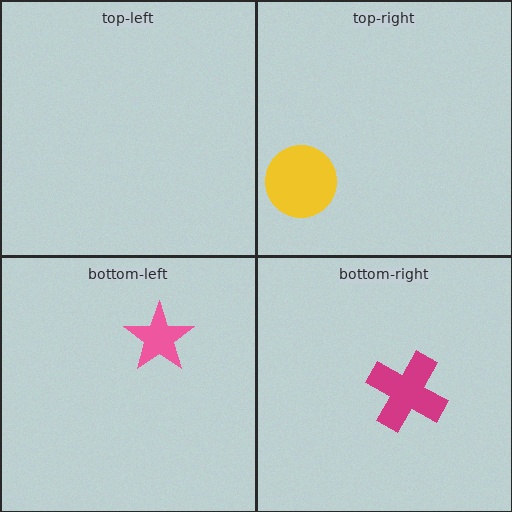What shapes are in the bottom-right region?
The magenta cross.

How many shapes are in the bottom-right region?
1.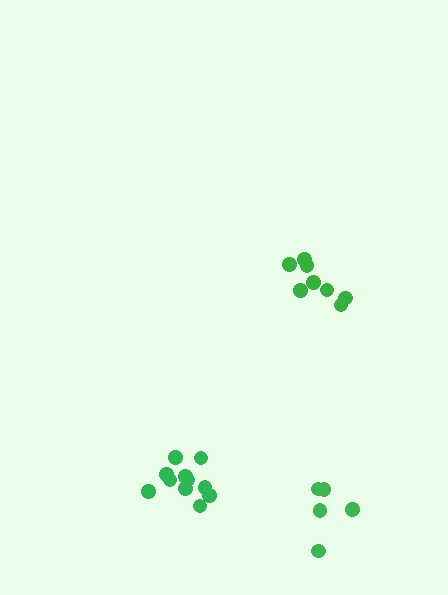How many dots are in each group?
Group 1: 5 dots, Group 2: 8 dots, Group 3: 11 dots (24 total).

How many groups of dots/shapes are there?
There are 3 groups.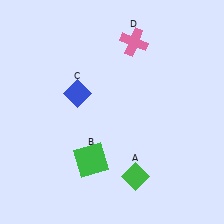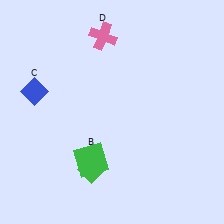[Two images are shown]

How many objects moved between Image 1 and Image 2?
3 objects moved between the two images.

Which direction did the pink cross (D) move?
The pink cross (D) moved left.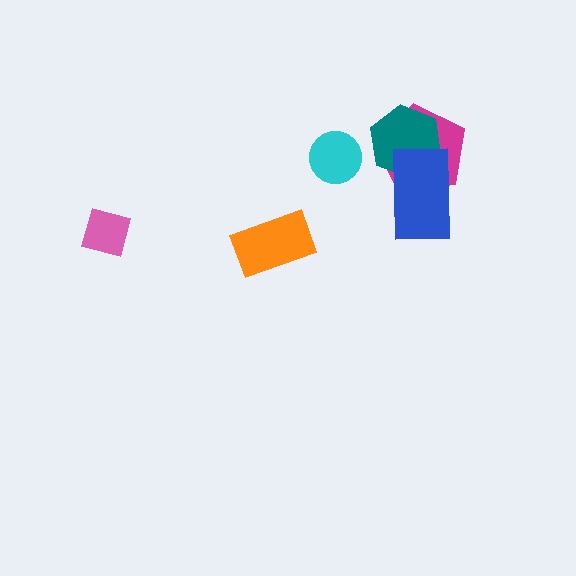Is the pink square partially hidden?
No, no other shape covers it.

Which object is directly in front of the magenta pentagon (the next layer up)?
The teal hexagon is directly in front of the magenta pentagon.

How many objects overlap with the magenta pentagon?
2 objects overlap with the magenta pentagon.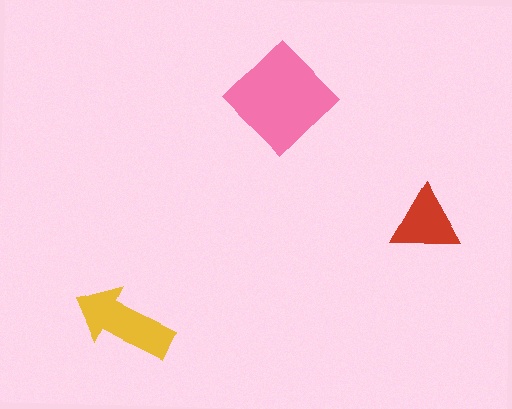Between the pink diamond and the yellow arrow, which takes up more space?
The pink diamond.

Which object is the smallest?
The red triangle.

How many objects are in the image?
There are 3 objects in the image.